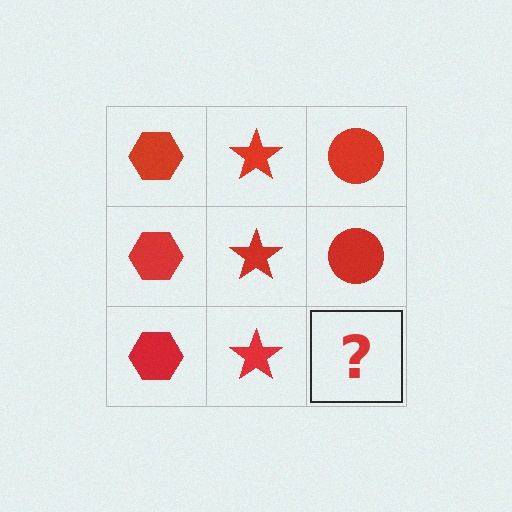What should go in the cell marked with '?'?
The missing cell should contain a red circle.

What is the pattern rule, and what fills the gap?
The rule is that each column has a consistent shape. The gap should be filled with a red circle.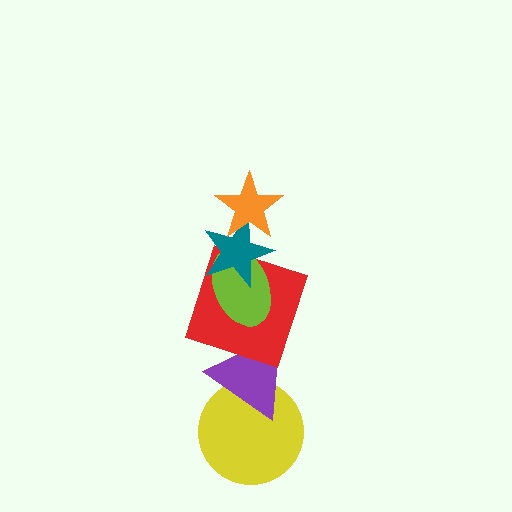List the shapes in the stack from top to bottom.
From top to bottom: the orange star, the teal star, the lime ellipse, the red square, the purple triangle, the yellow circle.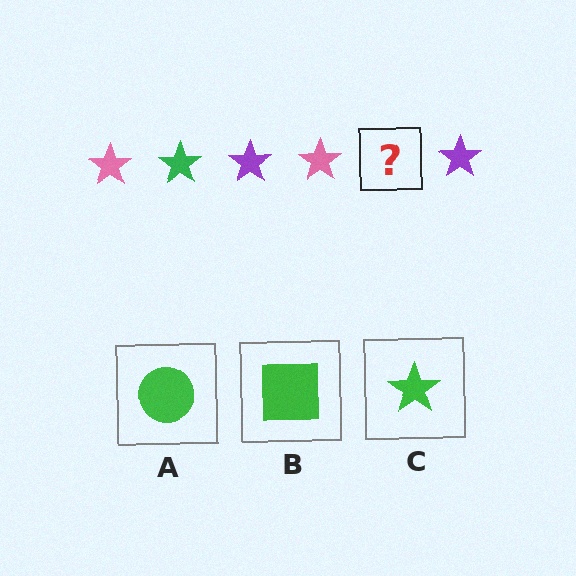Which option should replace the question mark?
Option C.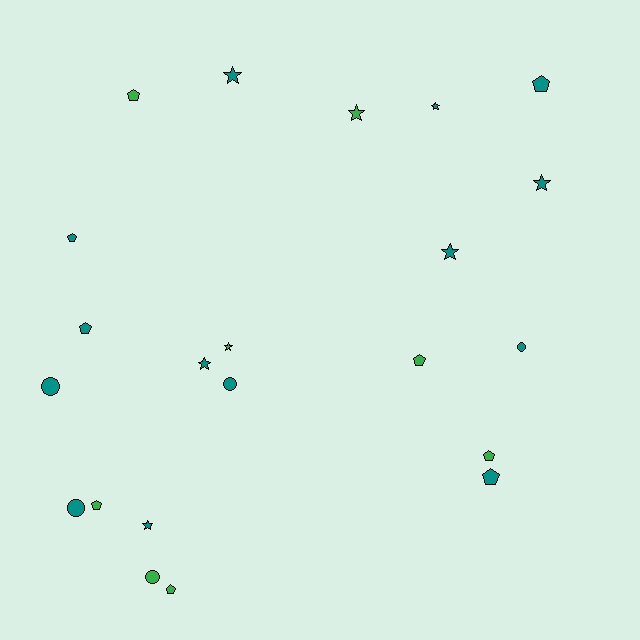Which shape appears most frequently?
Pentagon, with 9 objects.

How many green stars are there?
There are 2 green stars.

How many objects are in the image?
There are 22 objects.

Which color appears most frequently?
Teal, with 14 objects.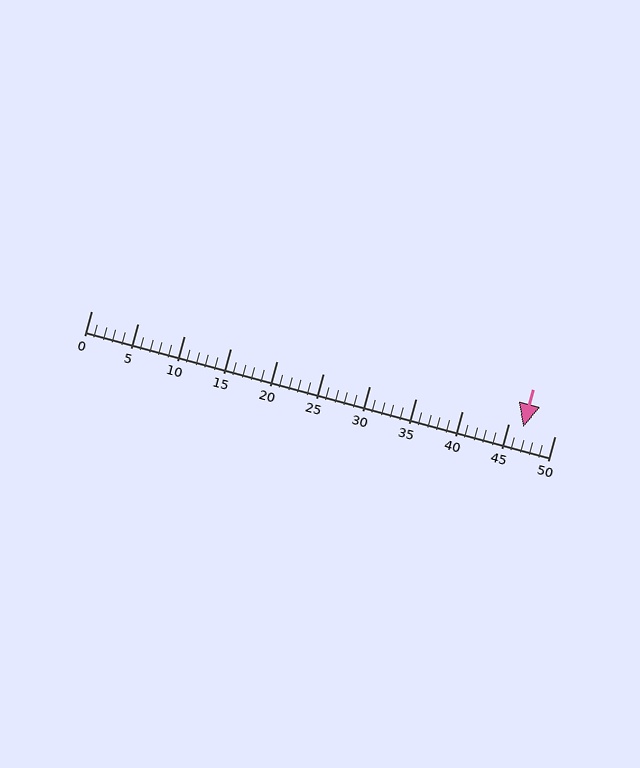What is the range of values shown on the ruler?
The ruler shows values from 0 to 50.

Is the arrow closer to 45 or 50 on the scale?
The arrow is closer to 45.